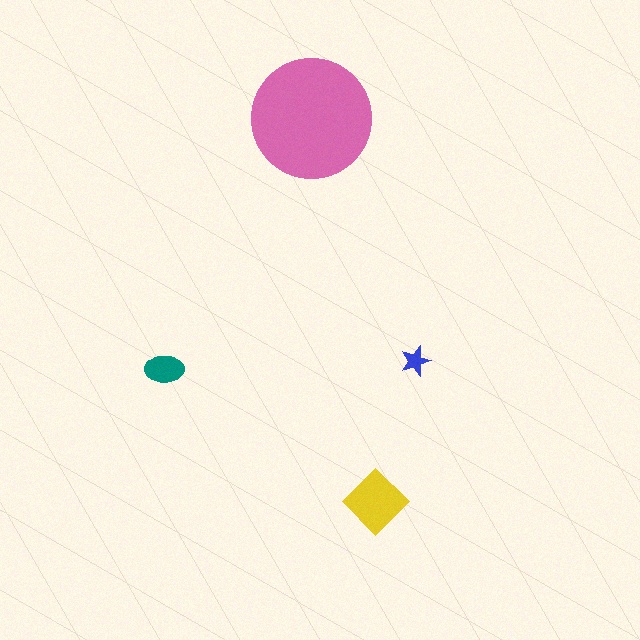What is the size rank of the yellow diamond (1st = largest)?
2nd.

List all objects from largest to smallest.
The pink circle, the yellow diamond, the teal ellipse, the blue star.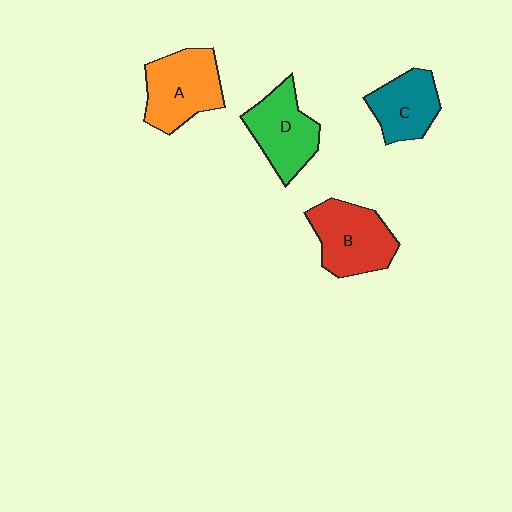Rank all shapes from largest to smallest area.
From largest to smallest: B (red), A (orange), D (green), C (teal).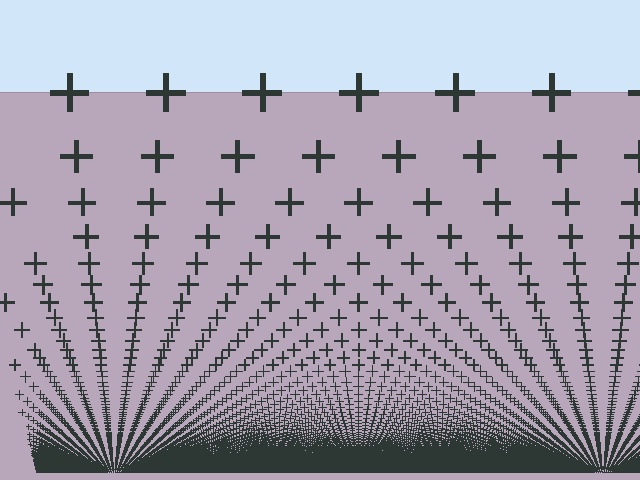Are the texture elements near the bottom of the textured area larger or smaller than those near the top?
Smaller. The gradient is inverted — elements near the bottom are smaller and denser.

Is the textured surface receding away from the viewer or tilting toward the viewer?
The surface appears to tilt toward the viewer. Texture elements get larger and sparser toward the top.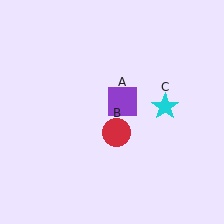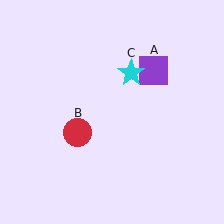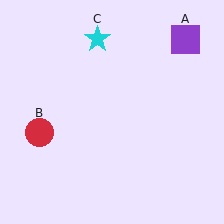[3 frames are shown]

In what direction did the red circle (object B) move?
The red circle (object B) moved left.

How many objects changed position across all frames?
3 objects changed position: purple square (object A), red circle (object B), cyan star (object C).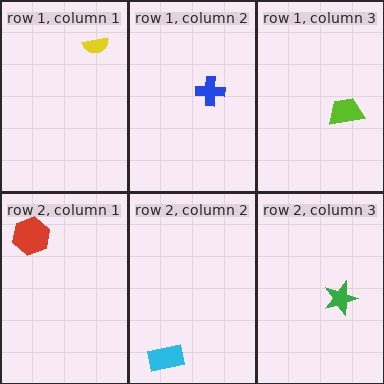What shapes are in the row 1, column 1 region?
The yellow semicircle.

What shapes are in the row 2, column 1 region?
The red hexagon.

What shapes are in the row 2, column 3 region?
The green star.